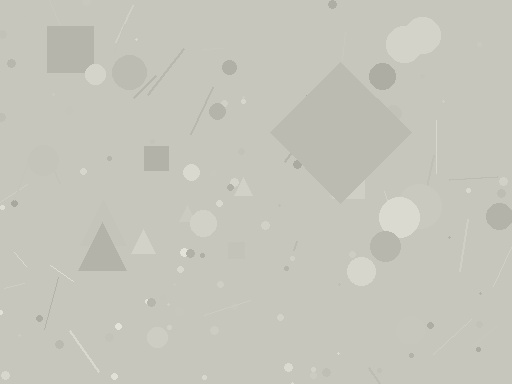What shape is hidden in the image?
A diamond is hidden in the image.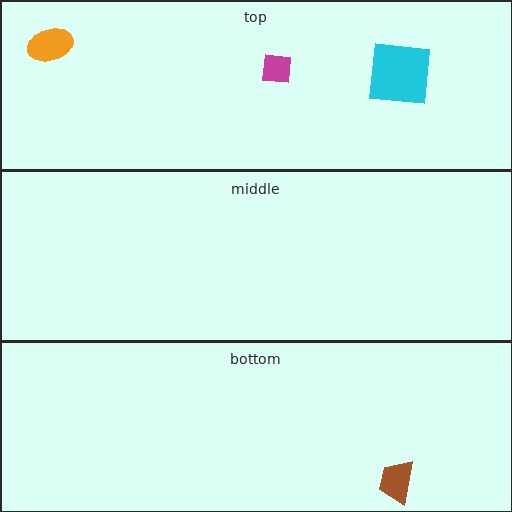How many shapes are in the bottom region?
1.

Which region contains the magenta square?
The top region.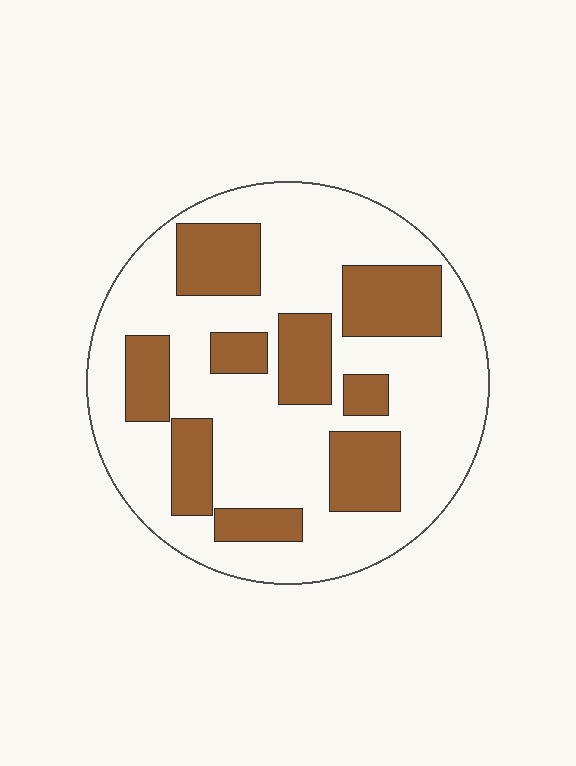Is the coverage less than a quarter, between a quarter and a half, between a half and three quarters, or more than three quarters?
Between a quarter and a half.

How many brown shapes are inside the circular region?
9.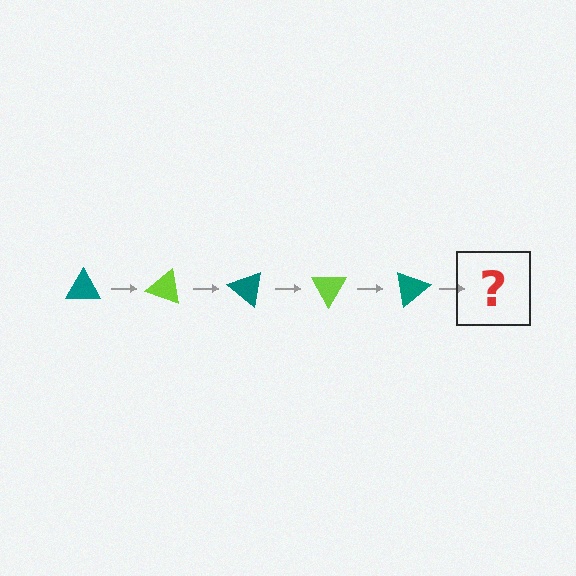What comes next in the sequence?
The next element should be a lime triangle, rotated 100 degrees from the start.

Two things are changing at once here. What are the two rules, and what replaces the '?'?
The two rules are that it rotates 20 degrees each step and the color cycles through teal and lime. The '?' should be a lime triangle, rotated 100 degrees from the start.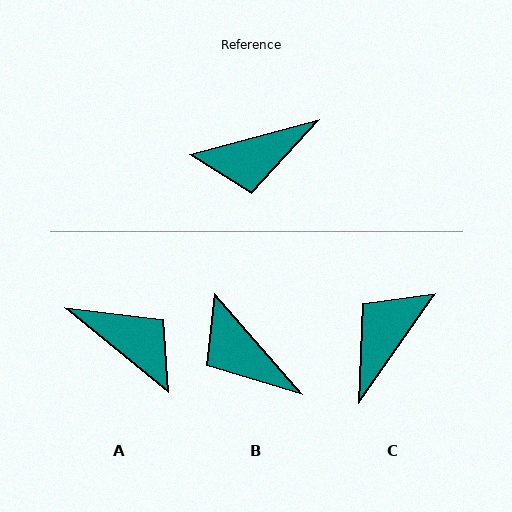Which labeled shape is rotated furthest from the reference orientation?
C, about 140 degrees away.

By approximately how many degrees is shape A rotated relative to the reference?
Approximately 126 degrees counter-clockwise.